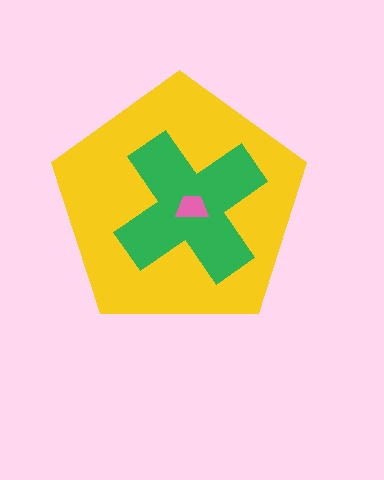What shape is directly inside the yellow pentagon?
The green cross.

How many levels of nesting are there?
3.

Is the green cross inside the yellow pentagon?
Yes.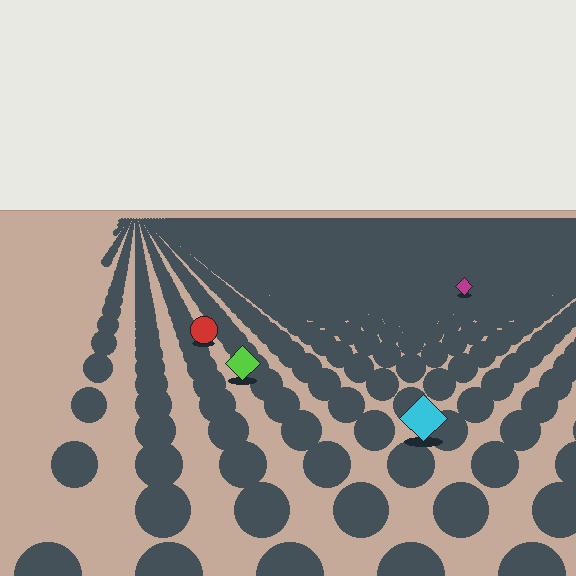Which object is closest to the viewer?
The cyan diamond is closest. The texture marks near it are larger and more spread out.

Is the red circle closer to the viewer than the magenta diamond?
Yes. The red circle is closer — you can tell from the texture gradient: the ground texture is coarser near it.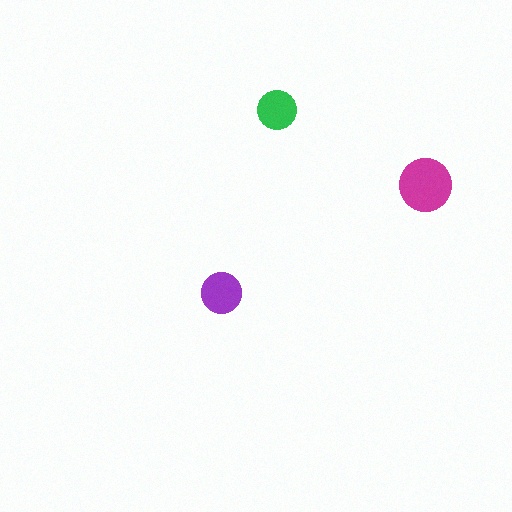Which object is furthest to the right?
The magenta circle is rightmost.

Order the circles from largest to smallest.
the magenta one, the purple one, the green one.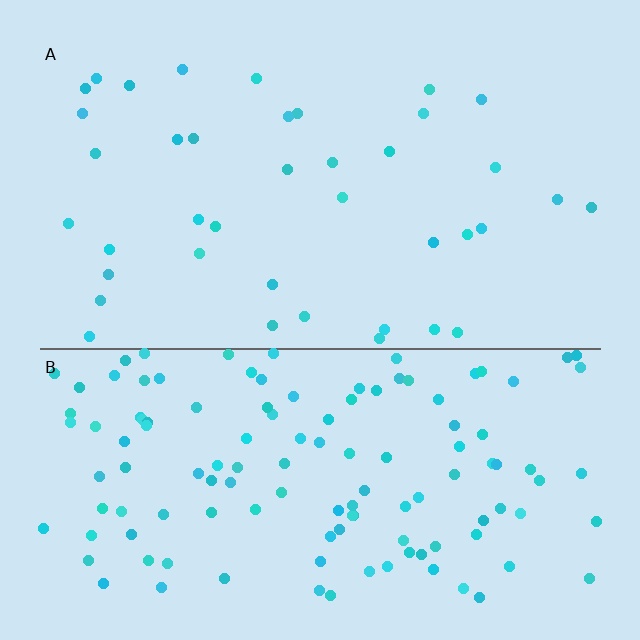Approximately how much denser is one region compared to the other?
Approximately 3.2× — region B over region A.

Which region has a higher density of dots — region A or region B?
B (the bottom).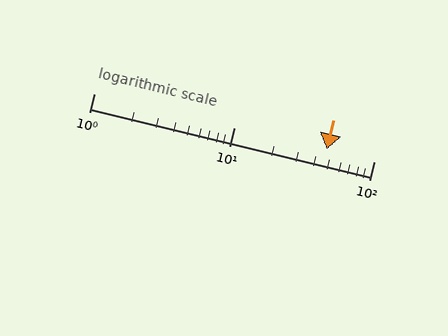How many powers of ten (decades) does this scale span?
The scale spans 2 decades, from 1 to 100.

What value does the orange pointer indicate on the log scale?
The pointer indicates approximately 46.